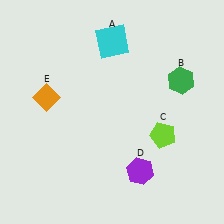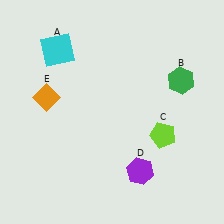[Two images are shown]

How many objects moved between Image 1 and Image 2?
1 object moved between the two images.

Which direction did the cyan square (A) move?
The cyan square (A) moved left.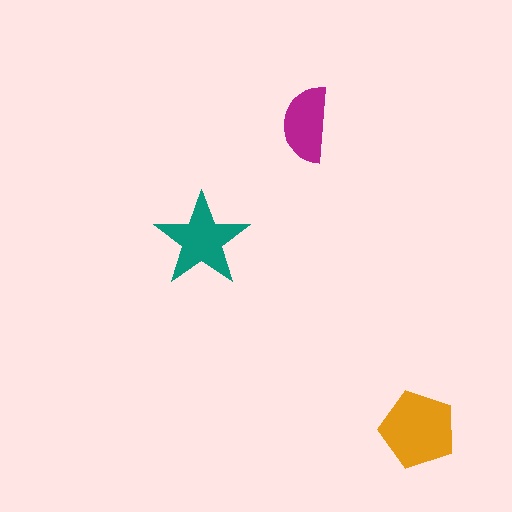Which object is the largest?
The orange pentagon.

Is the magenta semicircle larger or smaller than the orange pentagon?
Smaller.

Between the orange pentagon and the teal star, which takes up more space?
The orange pentagon.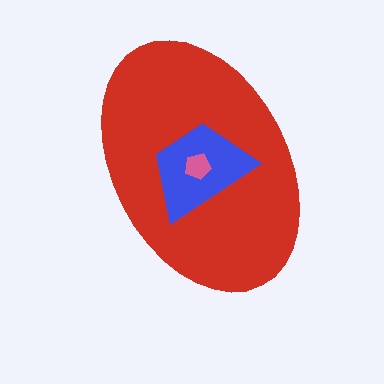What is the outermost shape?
The red ellipse.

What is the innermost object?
The pink pentagon.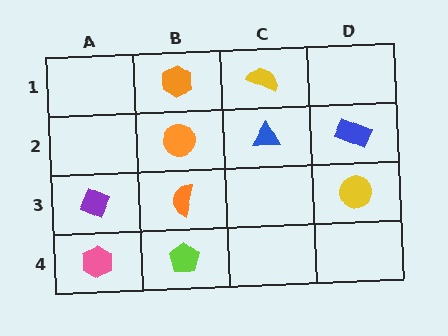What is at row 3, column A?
A purple diamond.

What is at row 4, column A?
A pink hexagon.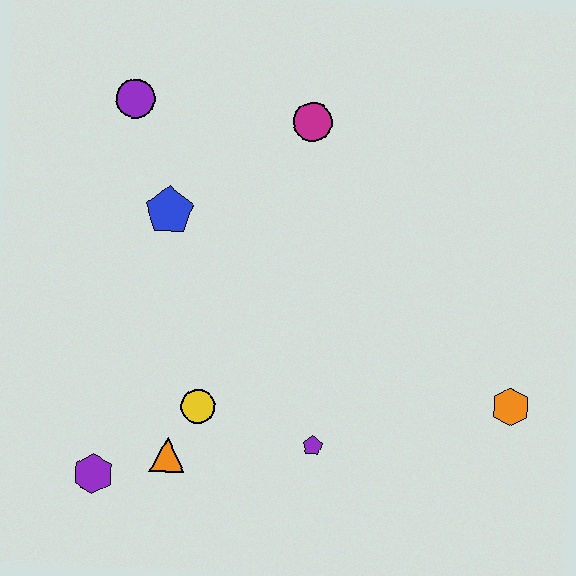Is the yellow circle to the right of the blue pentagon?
Yes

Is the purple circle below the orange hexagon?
No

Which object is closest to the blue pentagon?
The purple circle is closest to the blue pentagon.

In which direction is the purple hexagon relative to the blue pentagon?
The purple hexagon is below the blue pentagon.